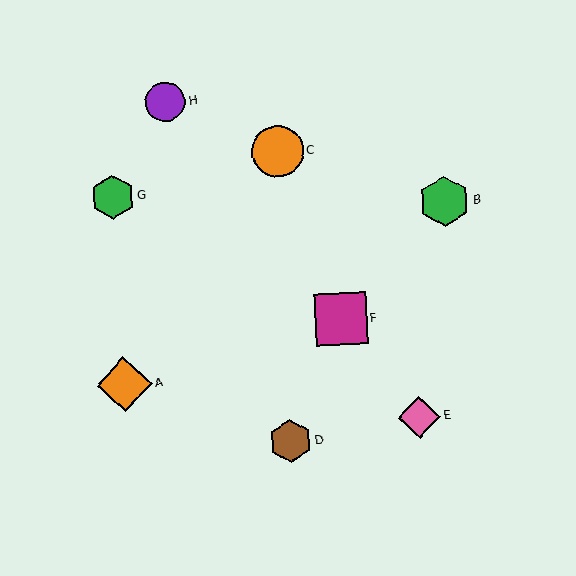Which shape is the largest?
The orange diamond (labeled A) is the largest.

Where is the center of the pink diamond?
The center of the pink diamond is at (419, 417).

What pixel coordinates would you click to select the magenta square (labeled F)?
Click at (341, 319) to select the magenta square F.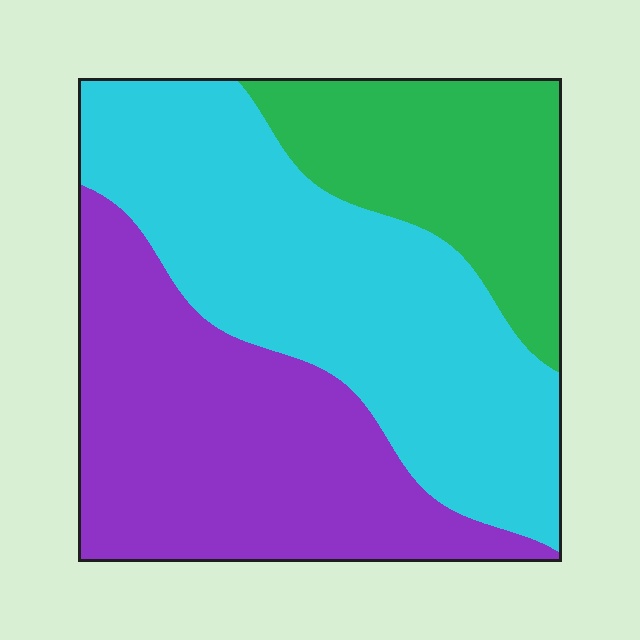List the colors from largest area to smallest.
From largest to smallest: cyan, purple, green.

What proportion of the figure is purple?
Purple takes up about three eighths (3/8) of the figure.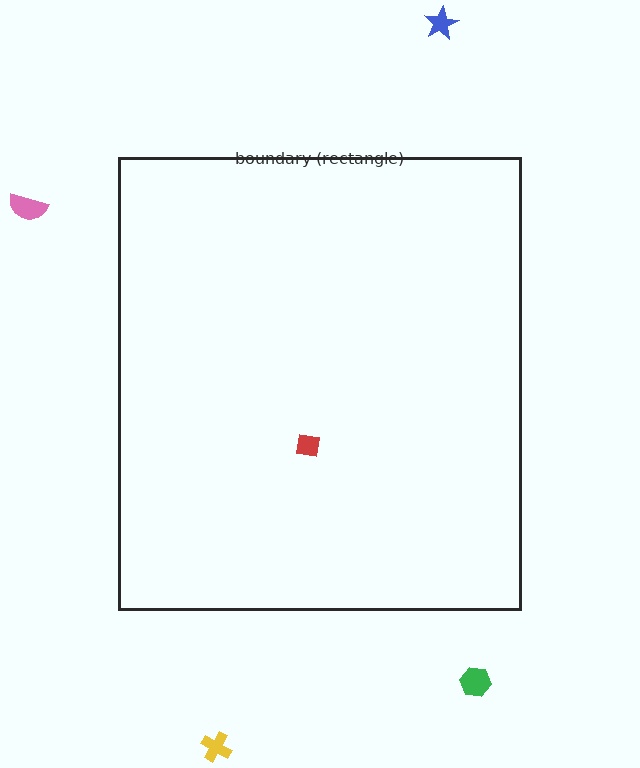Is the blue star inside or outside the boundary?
Outside.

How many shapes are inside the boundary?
1 inside, 4 outside.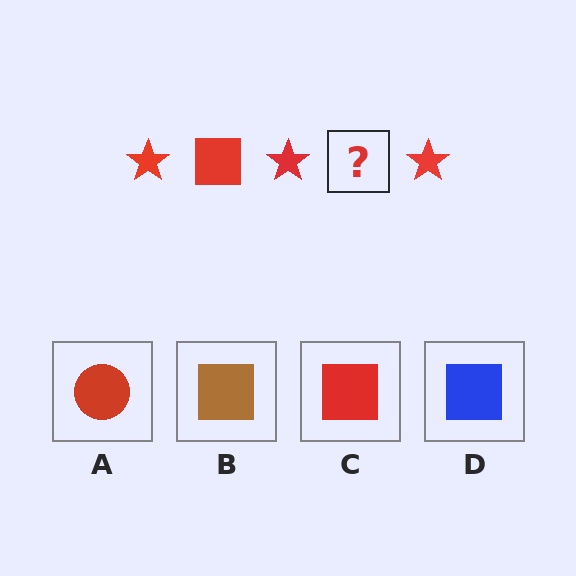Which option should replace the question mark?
Option C.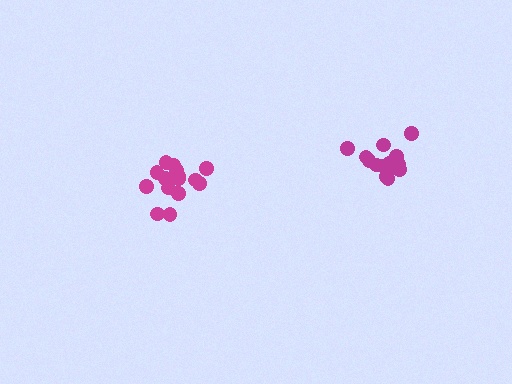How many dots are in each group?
Group 1: 14 dots, Group 2: 15 dots (29 total).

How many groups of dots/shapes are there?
There are 2 groups.